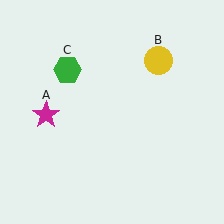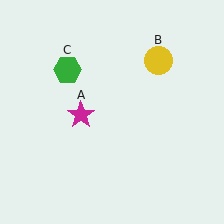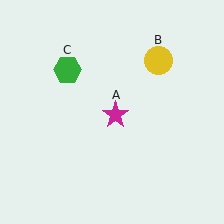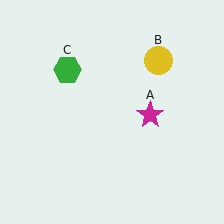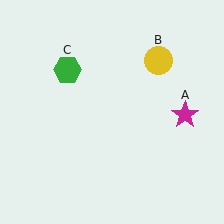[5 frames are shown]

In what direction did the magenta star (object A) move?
The magenta star (object A) moved right.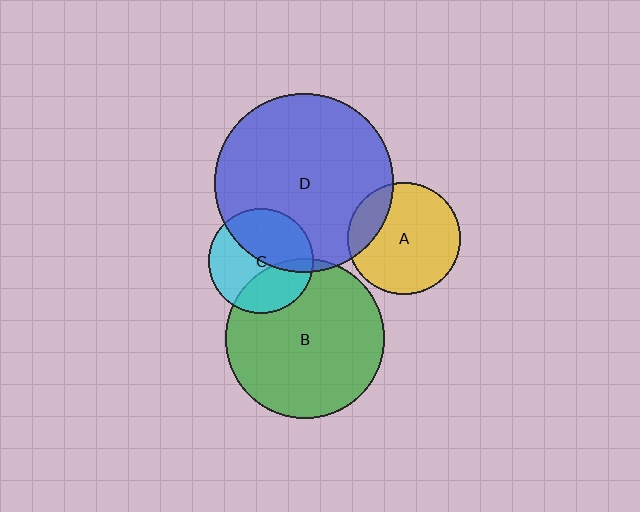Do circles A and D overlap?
Yes.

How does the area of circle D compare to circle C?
Approximately 2.9 times.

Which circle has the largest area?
Circle D (blue).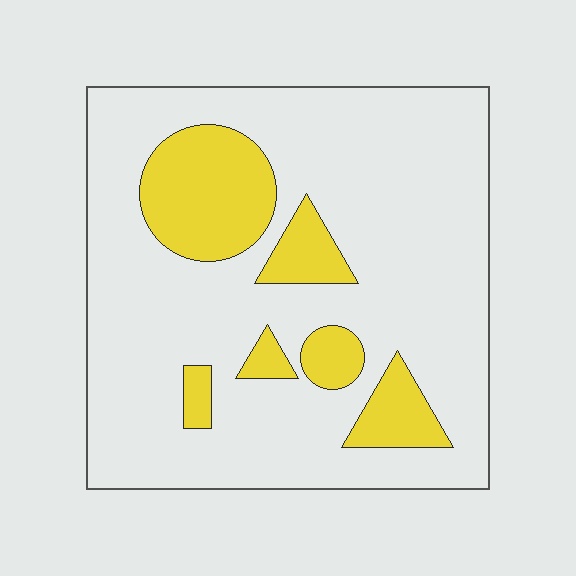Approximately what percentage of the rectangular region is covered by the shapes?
Approximately 20%.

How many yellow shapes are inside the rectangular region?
6.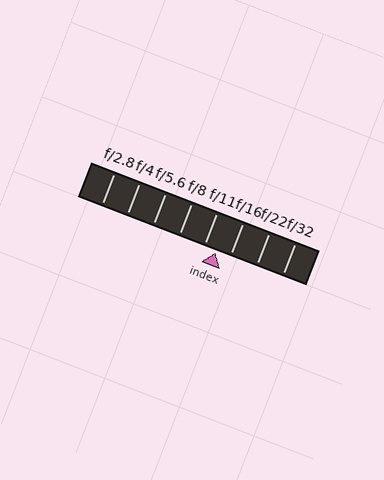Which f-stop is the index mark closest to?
The index mark is closest to f/11.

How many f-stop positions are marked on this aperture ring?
There are 8 f-stop positions marked.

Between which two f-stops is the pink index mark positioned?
The index mark is between f/11 and f/16.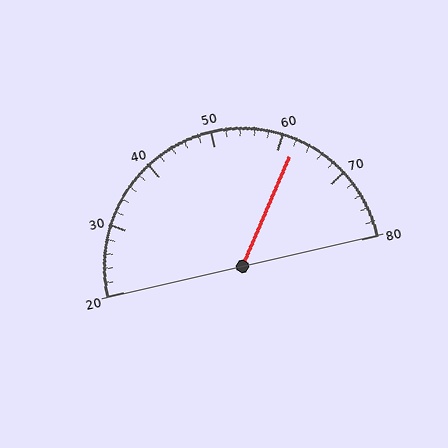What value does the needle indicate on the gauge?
The needle indicates approximately 62.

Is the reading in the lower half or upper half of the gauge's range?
The reading is in the upper half of the range (20 to 80).